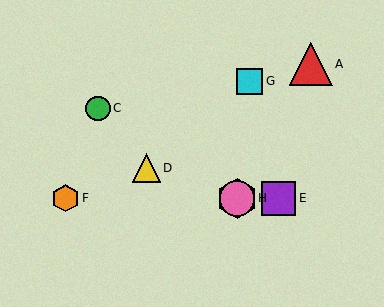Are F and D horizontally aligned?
No, F is at y≈198 and D is at y≈168.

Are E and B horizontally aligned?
Yes, both are at y≈198.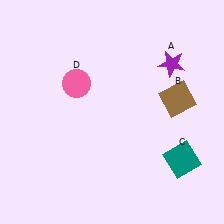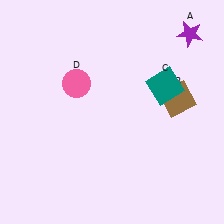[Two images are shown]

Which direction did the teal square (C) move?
The teal square (C) moved up.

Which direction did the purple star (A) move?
The purple star (A) moved up.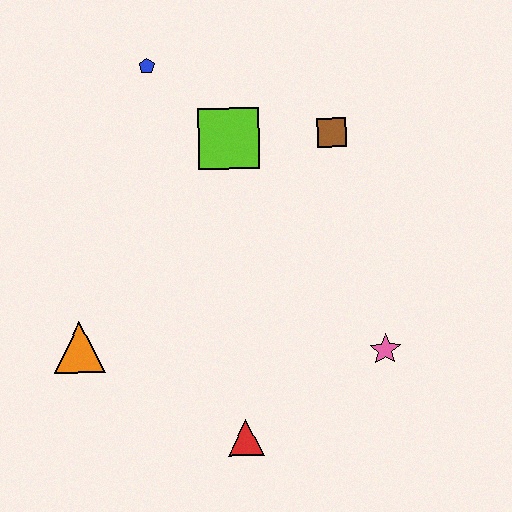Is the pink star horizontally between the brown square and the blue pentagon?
No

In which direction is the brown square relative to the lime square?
The brown square is to the right of the lime square.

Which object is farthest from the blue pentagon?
The red triangle is farthest from the blue pentagon.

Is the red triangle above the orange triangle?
No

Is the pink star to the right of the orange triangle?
Yes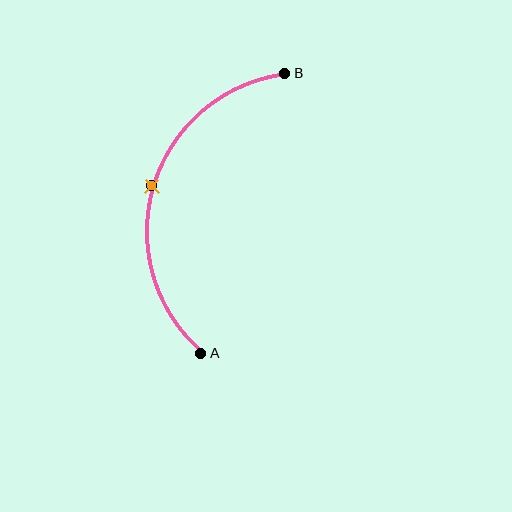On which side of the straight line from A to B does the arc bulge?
The arc bulges to the left of the straight line connecting A and B.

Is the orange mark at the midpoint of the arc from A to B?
Yes. The orange mark lies on the arc at equal arc-length from both A and B — it is the arc midpoint.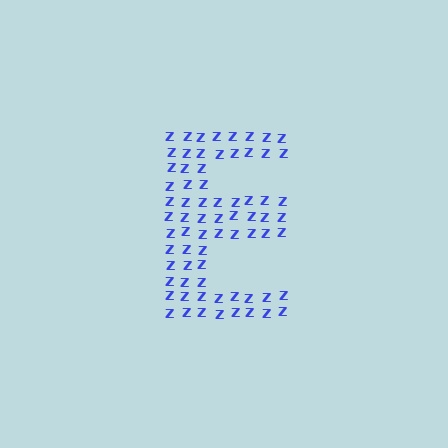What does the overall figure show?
The overall figure shows the letter E.